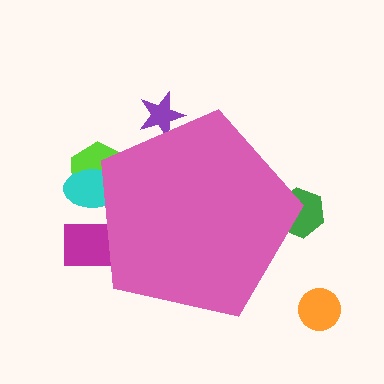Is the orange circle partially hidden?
No, the orange circle is fully visible.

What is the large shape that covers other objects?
A pink pentagon.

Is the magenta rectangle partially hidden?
Yes, the magenta rectangle is partially hidden behind the pink pentagon.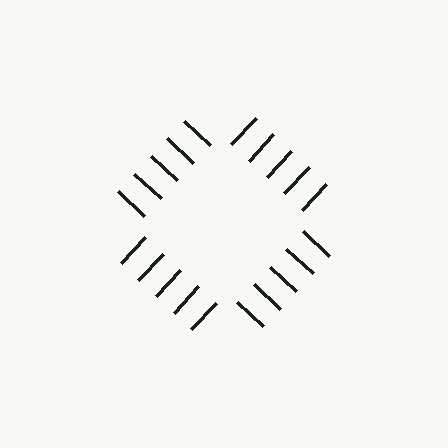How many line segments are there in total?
20 — 5 along each of the 4 edges.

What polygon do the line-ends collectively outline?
An illusory square — the line segments terminate on its edges but no continuous stroke is drawn.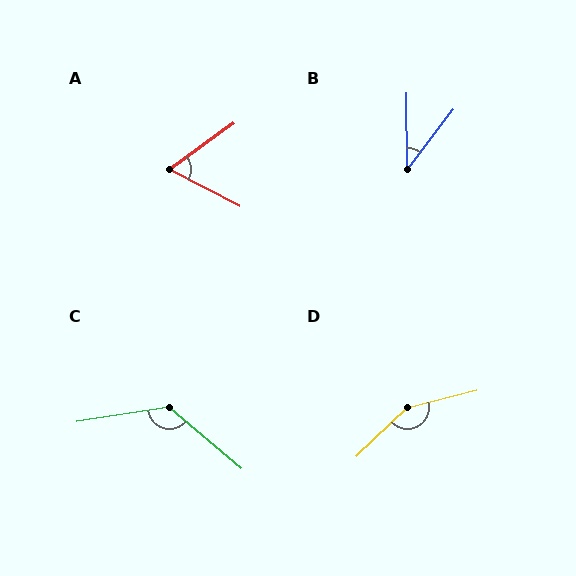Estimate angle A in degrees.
Approximately 63 degrees.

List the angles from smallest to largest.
B (38°), A (63°), C (131°), D (150°).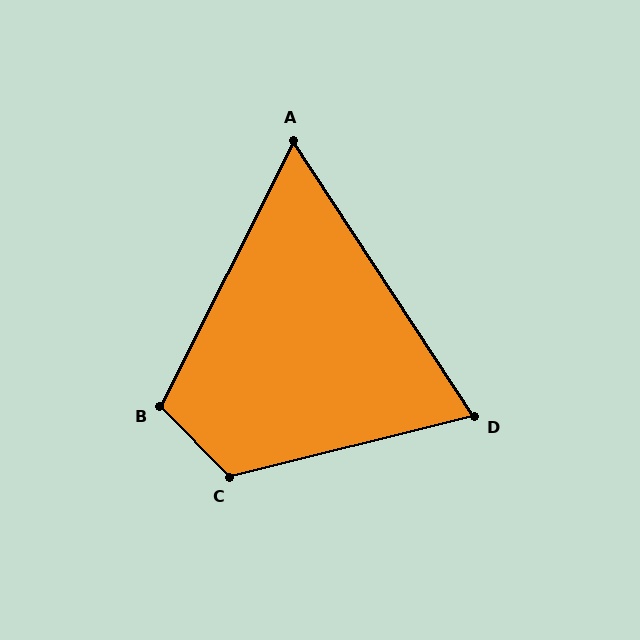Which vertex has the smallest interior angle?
A, at approximately 60 degrees.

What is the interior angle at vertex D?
Approximately 71 degrees (acute).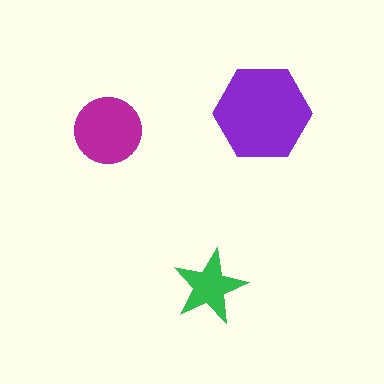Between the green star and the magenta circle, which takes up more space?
The magenta circle.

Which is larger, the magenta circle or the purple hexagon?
The purple hexagon.